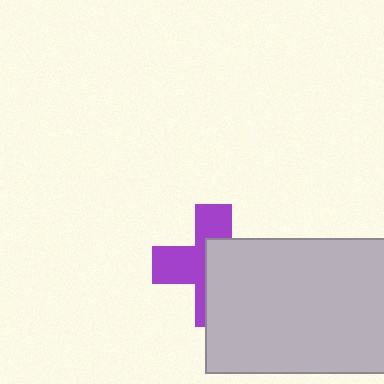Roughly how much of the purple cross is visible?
About half of it is visible (roughly 49%).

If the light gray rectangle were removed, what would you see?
You would see the complete purple cross.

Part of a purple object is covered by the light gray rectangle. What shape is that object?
It is a cross.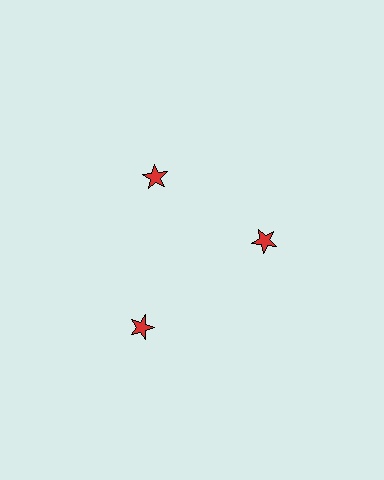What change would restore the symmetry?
The symmetry would be restored by moving it inward, back onto the ring so that all 3 stars sit at equal angles and equal distance from the center.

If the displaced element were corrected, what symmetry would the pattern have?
It would have 3-fold rotational symmetry — the pattern would map onto itself every 120 degrees.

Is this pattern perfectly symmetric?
No. The 3 red stars are arranged in a ring, but one element near the 7 o'clock position is pushed outward from the center, breaking the 3-fold rotational symmetry.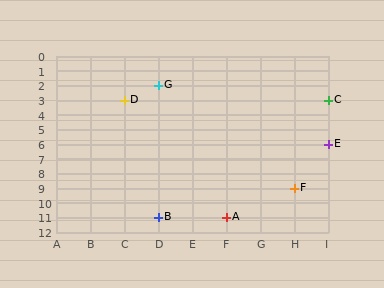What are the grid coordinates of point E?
Point E is at grid coordinates (I, 6).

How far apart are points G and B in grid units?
Points G and B are 9 rows apart.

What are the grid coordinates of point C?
Point C is at grid coordinates (I, 3).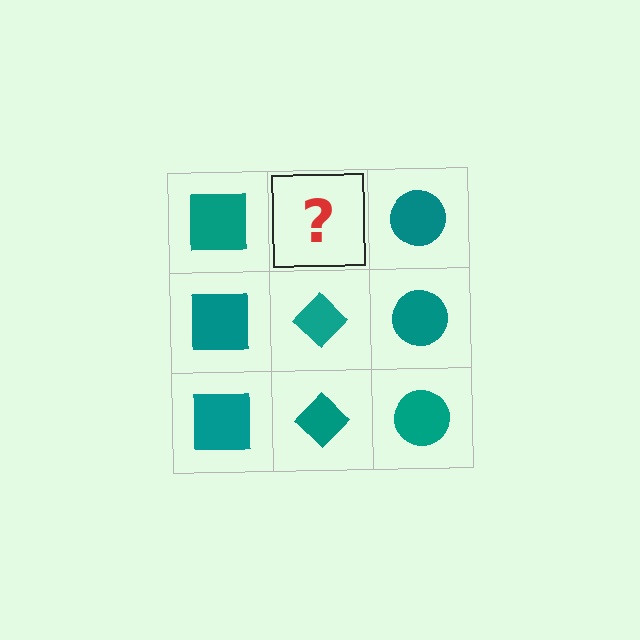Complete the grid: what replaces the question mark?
The question mark should be replaced with a teal diamond.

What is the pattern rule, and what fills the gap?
The rule is that each column has a consistent shape. The gap should be filled with a teal diamond.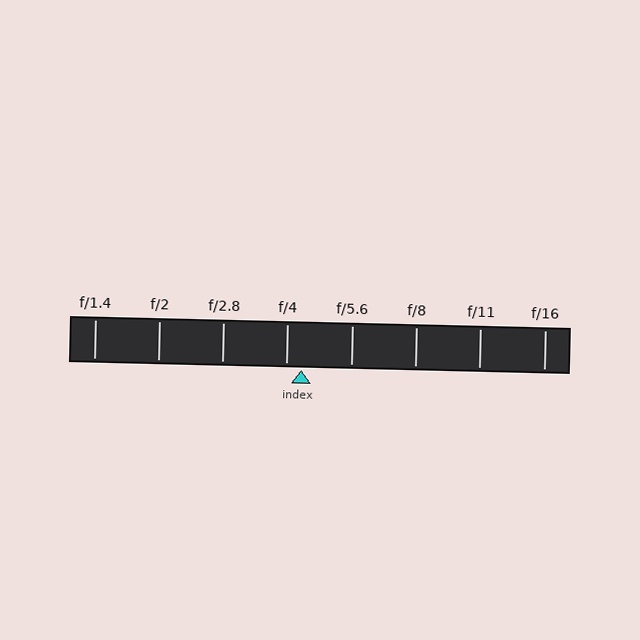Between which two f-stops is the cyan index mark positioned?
The index mark is between f/4 and f/5.6.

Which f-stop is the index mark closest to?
The index mark is closest to f/4.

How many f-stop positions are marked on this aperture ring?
There are 8 f-stop positions marked.